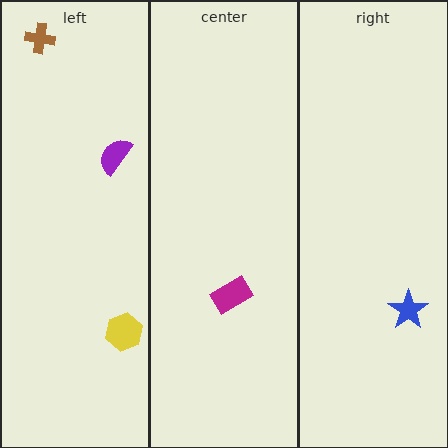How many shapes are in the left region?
3.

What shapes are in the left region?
The purple semicircle, the brown cross, the yellow hexagon.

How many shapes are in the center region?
1.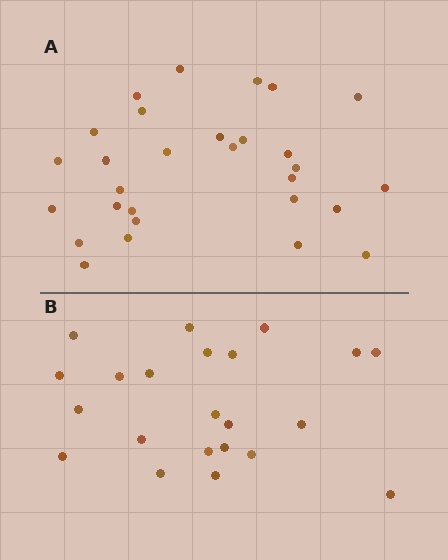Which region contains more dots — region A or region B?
Region A (the top region) has more dots.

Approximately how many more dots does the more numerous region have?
Region A has roughly 8 or so more dots than region B.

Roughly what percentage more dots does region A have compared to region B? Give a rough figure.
About 30% more.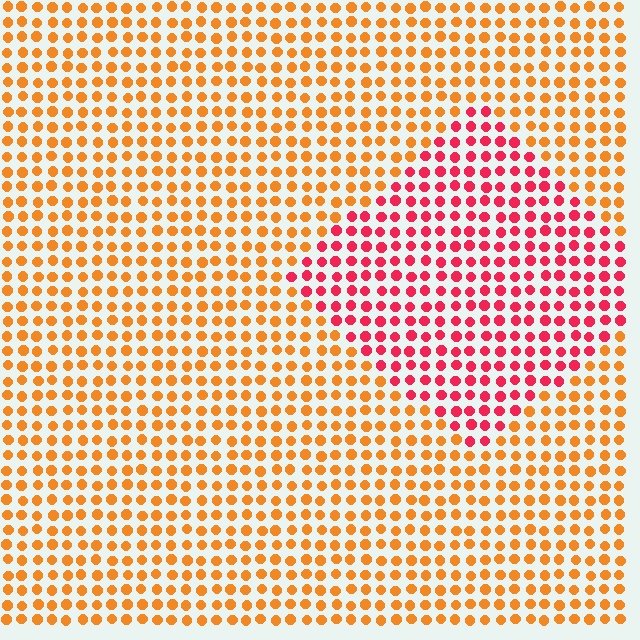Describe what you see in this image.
The image is filled with small orange elements in a uniform arrangement. A diamond-shaped region is visible where the elements are tinted to a slightly different hue, forming a subtle color boundary.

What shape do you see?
I see a diamond.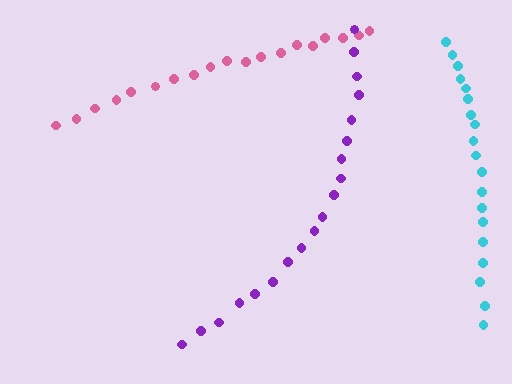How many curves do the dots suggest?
There are 3 distinct paths.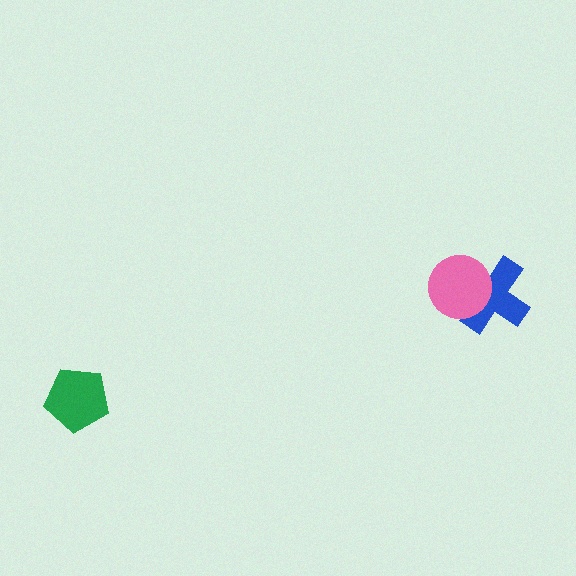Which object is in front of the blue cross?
The pink circle is in front of the blue cross.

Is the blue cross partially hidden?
Yes, it is partially covered by another shape.